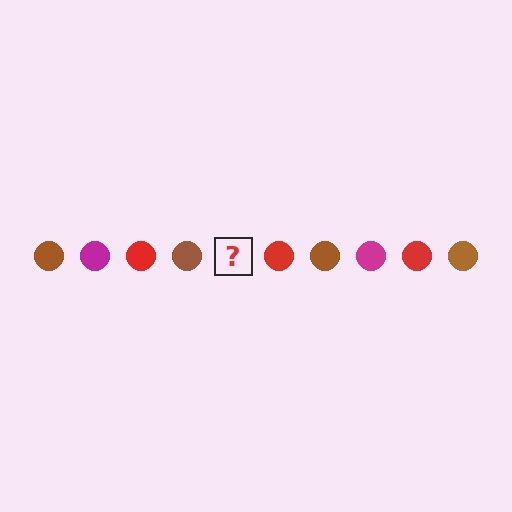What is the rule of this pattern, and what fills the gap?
The rule is that the pattern cycles through brown, magenta, red circles. The gap should be filled with a magenta circle.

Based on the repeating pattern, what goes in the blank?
The blank should be a magenta circle.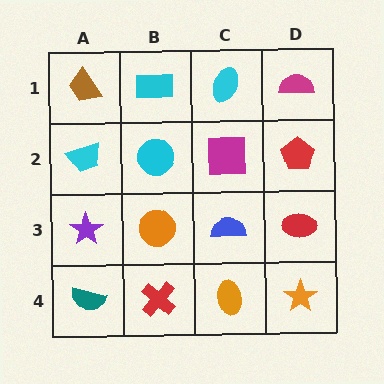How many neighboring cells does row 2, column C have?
4.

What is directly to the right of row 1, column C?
A magenta semicircle.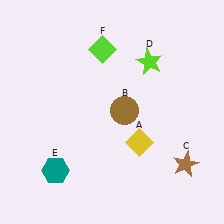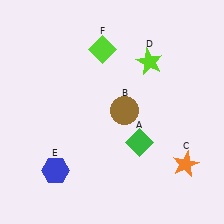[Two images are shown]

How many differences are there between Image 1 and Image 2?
There are 3 differences between the two images.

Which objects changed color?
A changed from yellow to green. C changed from brown to orange. E changed from teal to blue.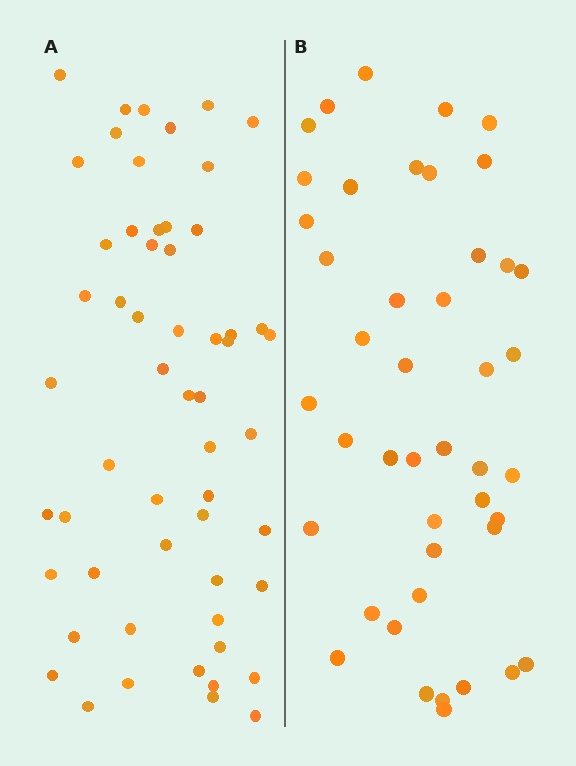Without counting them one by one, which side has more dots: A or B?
Region A (the left region) has more dots.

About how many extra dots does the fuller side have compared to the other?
Region A has roughly 12 or so more dots than region B.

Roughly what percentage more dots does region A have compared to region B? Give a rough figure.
About 25% more.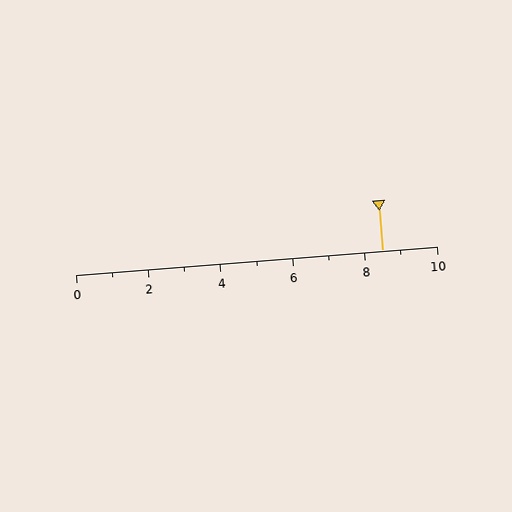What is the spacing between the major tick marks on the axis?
The major ticks are spaced 2 apart.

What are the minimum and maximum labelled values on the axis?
The axis runs from 0 to 10.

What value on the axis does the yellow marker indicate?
The marker indicates approximately 8.5.